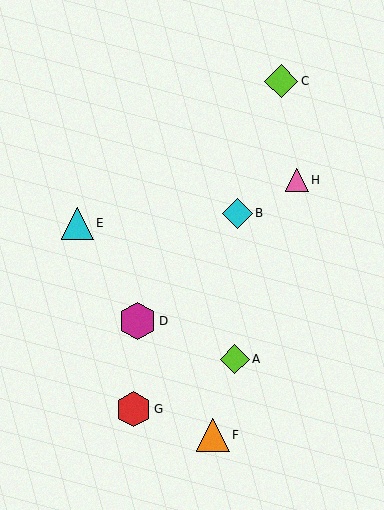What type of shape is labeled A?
Shape A is a lime diamond.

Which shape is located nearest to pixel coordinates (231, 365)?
The lime diamond (labeled A) at (235, 359) is nearest to that location.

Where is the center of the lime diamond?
The center of the lime diamond is at (281, 81).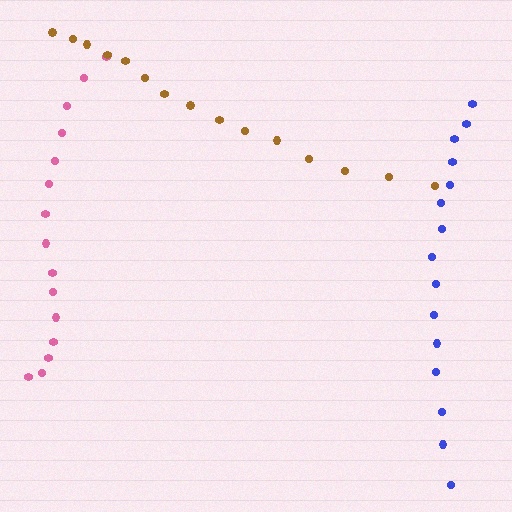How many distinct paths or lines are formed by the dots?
There are 3 distinct paths.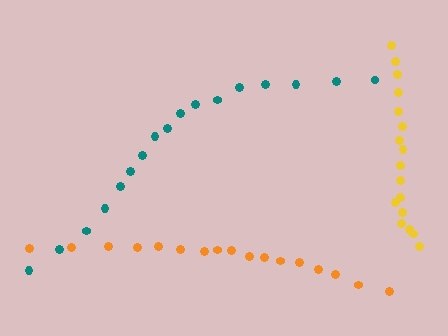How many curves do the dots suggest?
There are 3 distinct paths.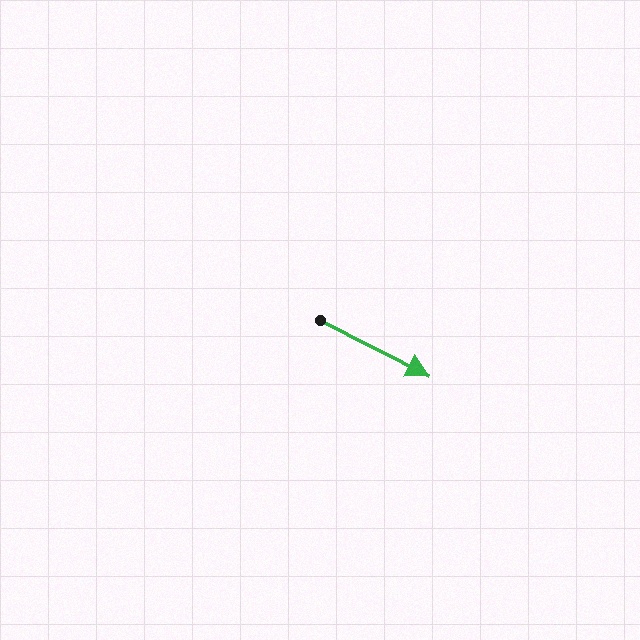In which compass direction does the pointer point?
Southeast.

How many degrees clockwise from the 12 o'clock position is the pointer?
Approximately 117 degrees.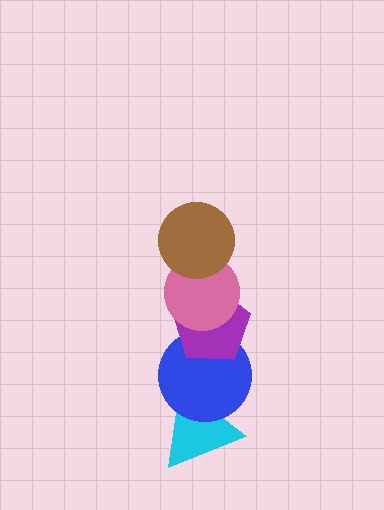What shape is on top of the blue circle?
The purple pentagon is on top of the blue circle.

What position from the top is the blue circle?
The blue circle is 4th from the top.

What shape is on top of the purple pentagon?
The pink circle is on top of the purple pentagon.